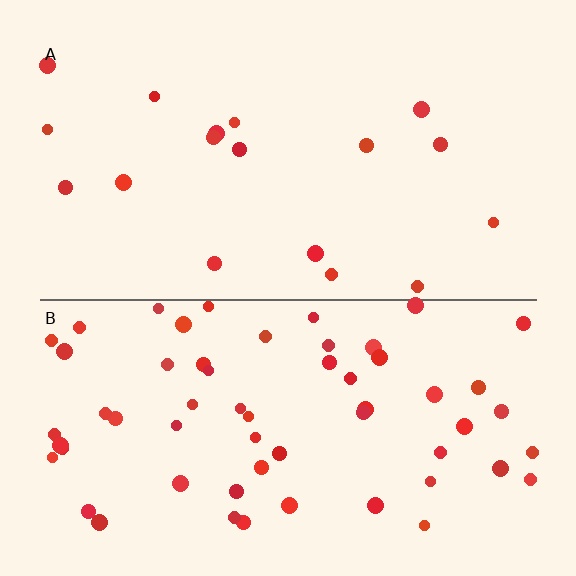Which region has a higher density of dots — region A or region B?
B (the bottom).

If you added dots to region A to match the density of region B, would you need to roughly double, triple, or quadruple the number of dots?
Approximately triple.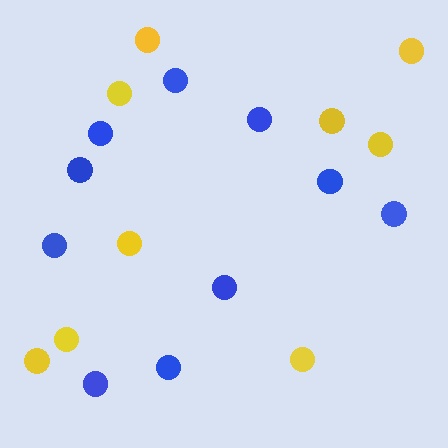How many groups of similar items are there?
There are 2 groups: one group of yellow circles (9) and one group of blue circles (10).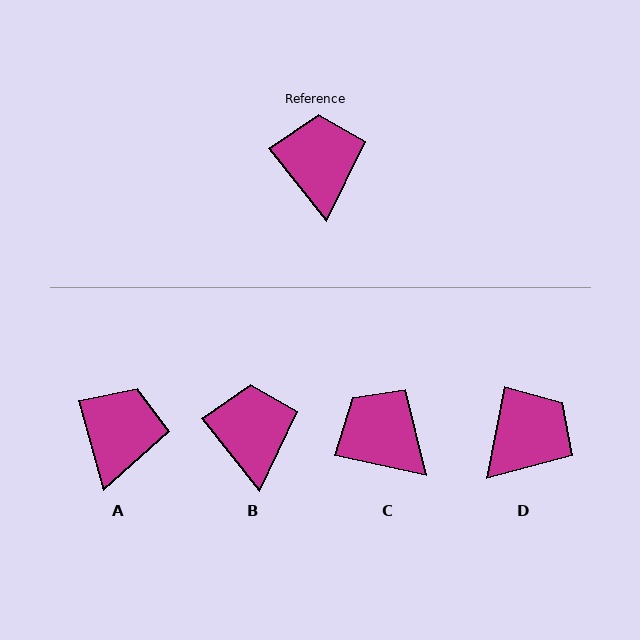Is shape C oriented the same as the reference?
No, it is off by about 39 degrees.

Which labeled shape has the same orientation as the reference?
B.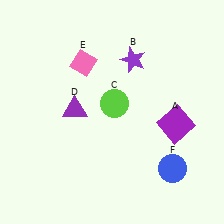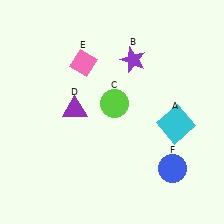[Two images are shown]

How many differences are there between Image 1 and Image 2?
There is 1 difference between the two images.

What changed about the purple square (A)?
In Image 1, A is purple. In Image 2, it changed to cyan.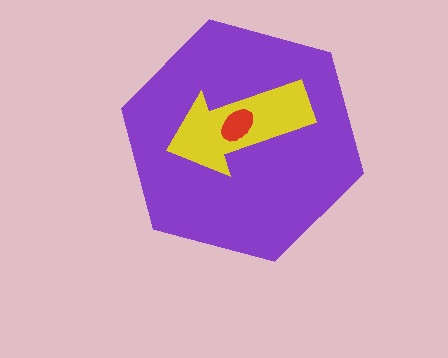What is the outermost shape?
The purple hexagon.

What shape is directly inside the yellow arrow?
The red ellipse.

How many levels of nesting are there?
3.